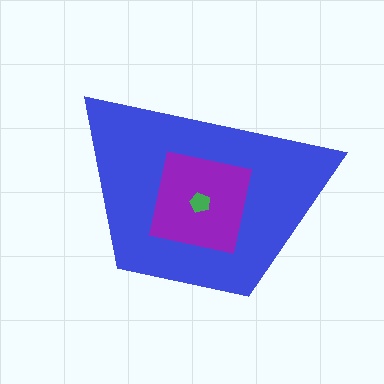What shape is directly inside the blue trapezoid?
The purple square.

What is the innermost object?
The green pentagon.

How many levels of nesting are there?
3.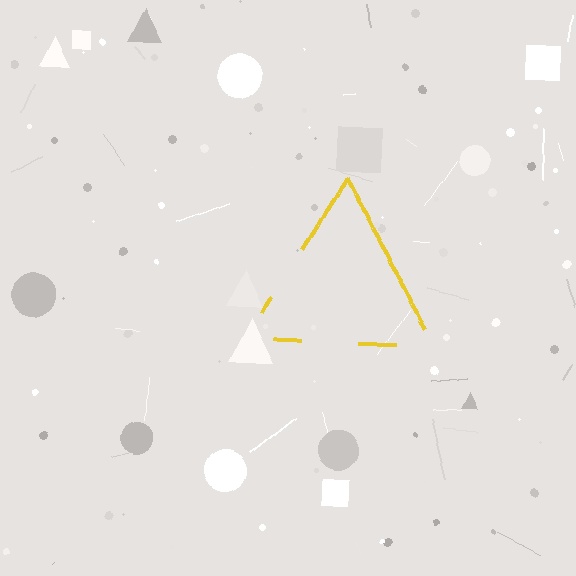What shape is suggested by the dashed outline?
The dashed outline suggests a triangle.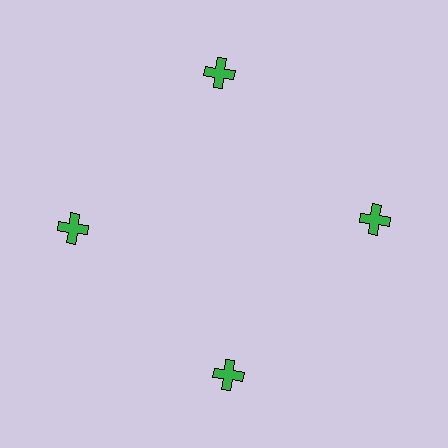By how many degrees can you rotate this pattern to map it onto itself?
The pattern maps onto itself every 90 degrees of rotation.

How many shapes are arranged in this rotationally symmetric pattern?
There are 4 shapes, arranged in 4 groups of 1.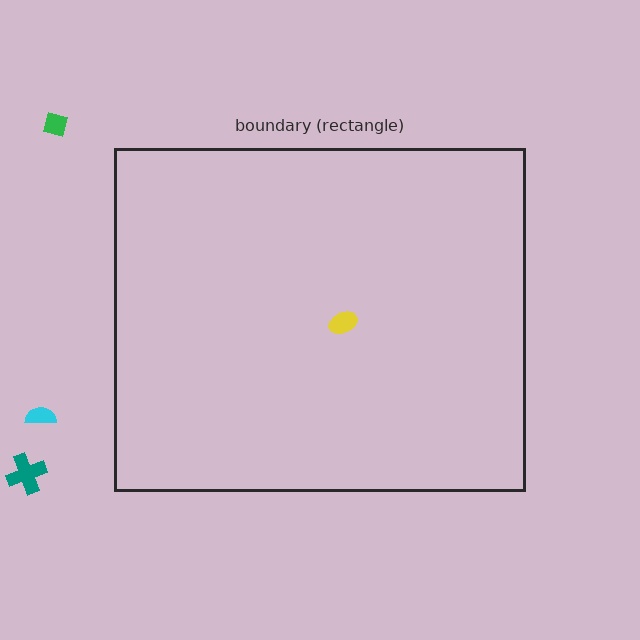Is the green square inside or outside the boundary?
Outside.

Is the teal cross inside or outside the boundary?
Outside.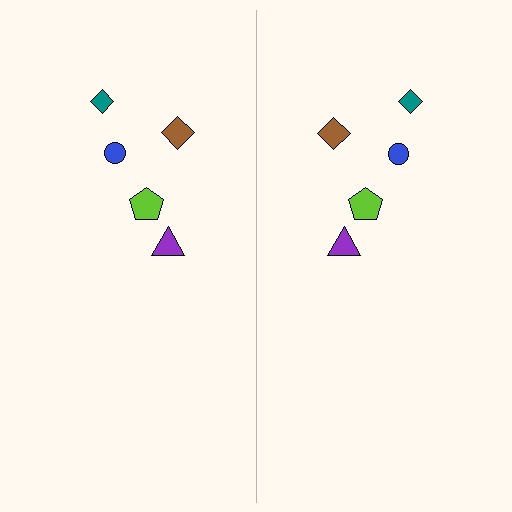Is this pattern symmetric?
Yes, this pattern has bilateral (reflection) symmetry.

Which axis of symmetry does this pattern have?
The pattern has a vertical axis of symmetry running through the center of the image.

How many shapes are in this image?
There are 10 shapes in this image.